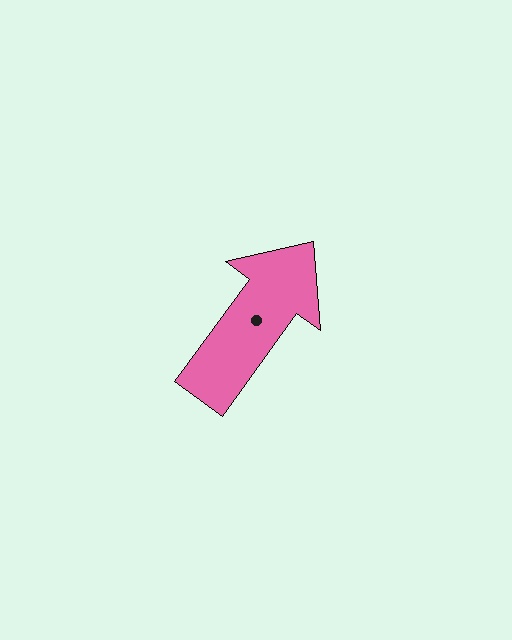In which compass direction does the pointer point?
Northeast.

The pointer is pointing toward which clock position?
Roughly 1 o'clock.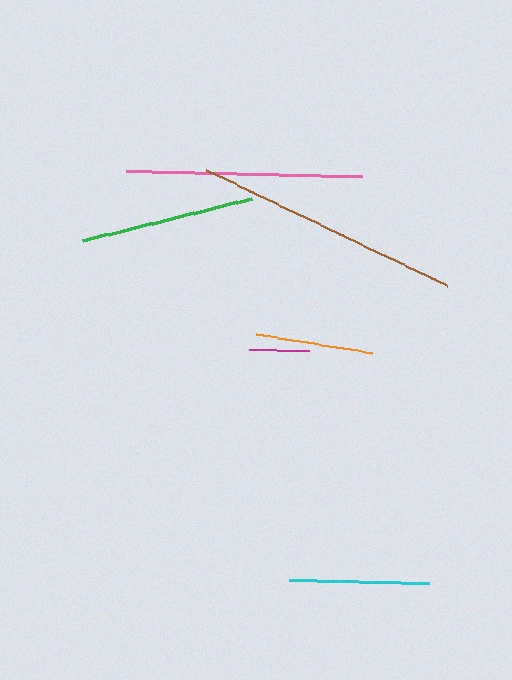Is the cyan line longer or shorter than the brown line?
The brown line is longer than the cyan line.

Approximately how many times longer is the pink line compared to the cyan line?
The pink line is approximately 1.7 times the length of the cyan line.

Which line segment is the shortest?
The magenta line is the shortest at approximately 60 pixels.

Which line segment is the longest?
The brown line is the longest at approximately 268 pixels.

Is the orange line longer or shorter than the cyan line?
The cyan line is longer than the orange line.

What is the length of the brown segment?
The brown segment is approximately 268 pixels long.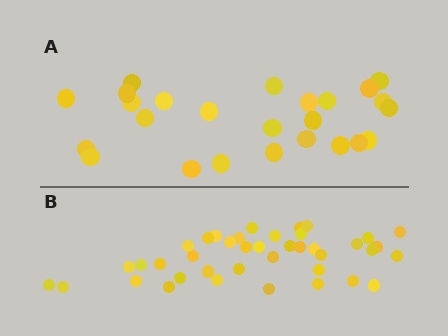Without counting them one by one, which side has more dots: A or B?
Region B (the bottom region) has more dots.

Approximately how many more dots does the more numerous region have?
Region B has approximately 15 more dots than region A.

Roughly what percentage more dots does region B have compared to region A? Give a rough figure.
About 60% more.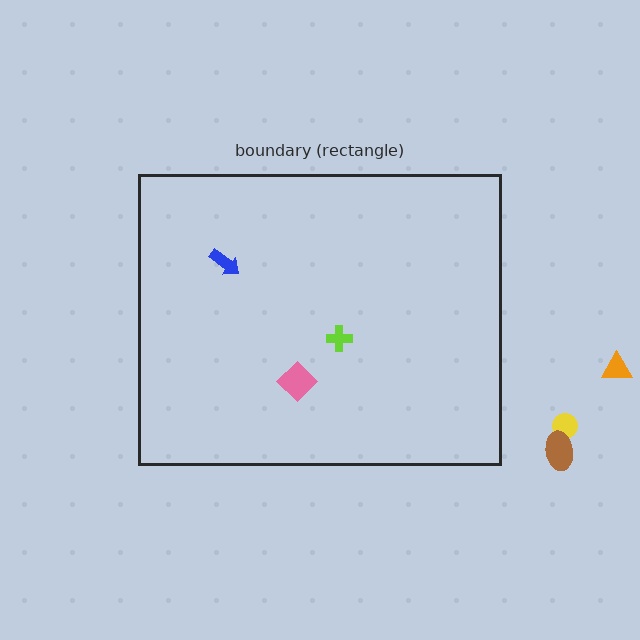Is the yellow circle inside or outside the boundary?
Outside.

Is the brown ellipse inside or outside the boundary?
Outside.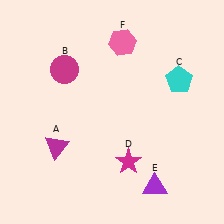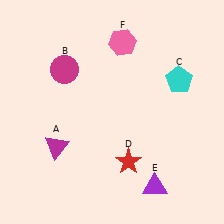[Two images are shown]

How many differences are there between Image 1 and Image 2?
There is 1 difference between the two images.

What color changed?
The star (D) changed from magenta in Image 1 to red in Image 2.